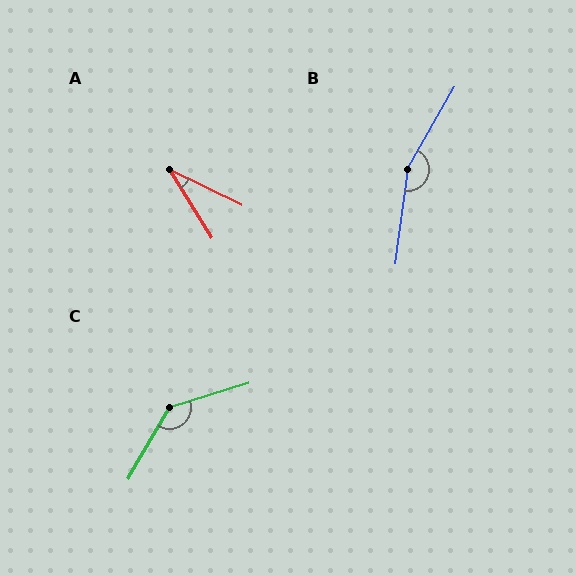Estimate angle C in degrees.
Approximately 137 degrees.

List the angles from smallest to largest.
A (32°), C (137°), B (158°).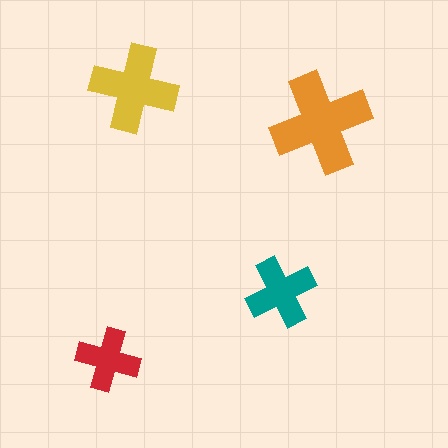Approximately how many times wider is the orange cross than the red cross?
About 1.5 times wider.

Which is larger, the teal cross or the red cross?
The teal one.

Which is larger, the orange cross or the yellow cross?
The orange one.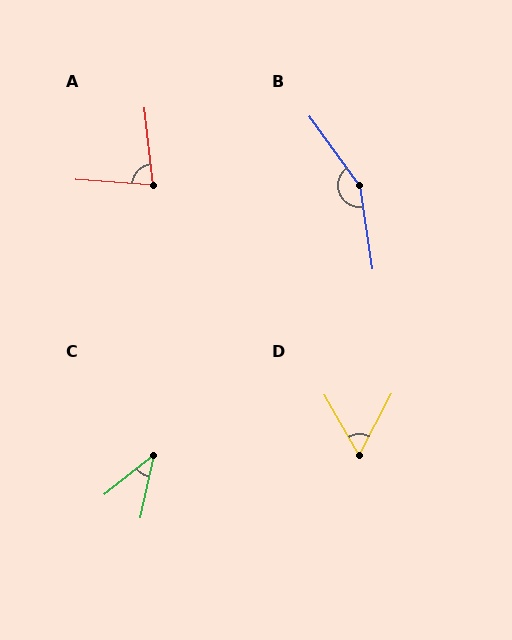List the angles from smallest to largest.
C (39°), D (58°), A (80°), B (153°).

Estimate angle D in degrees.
Approximately 58 degrees.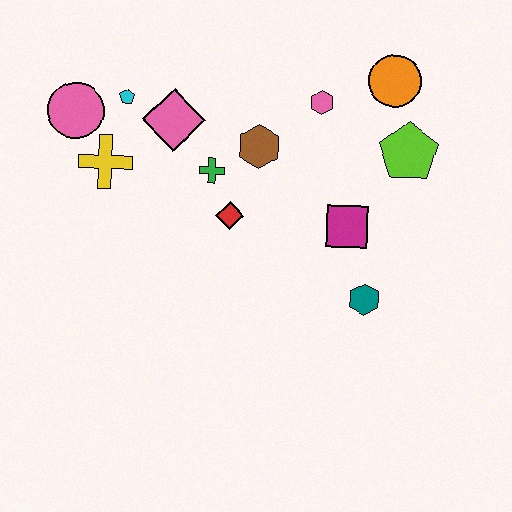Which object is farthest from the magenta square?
The pink circle is farthest from the magenta square.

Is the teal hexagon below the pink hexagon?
Yes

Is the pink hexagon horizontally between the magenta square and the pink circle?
Yes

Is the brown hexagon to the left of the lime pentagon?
Yes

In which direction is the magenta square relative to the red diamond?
The magenta square is to the right of the red diamond.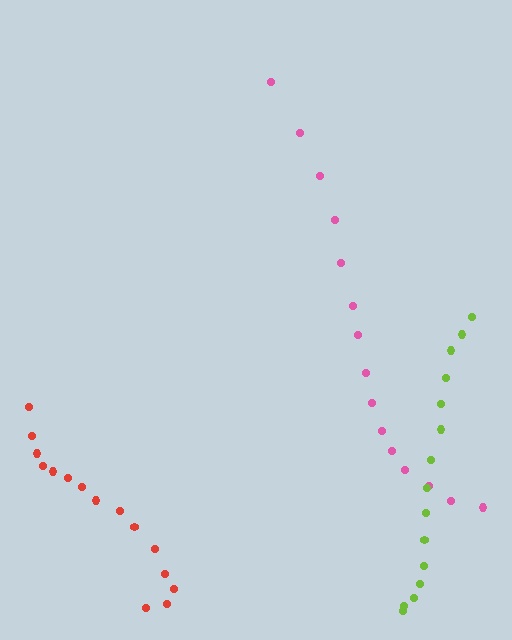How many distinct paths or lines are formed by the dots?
There are 3 distinct paths.